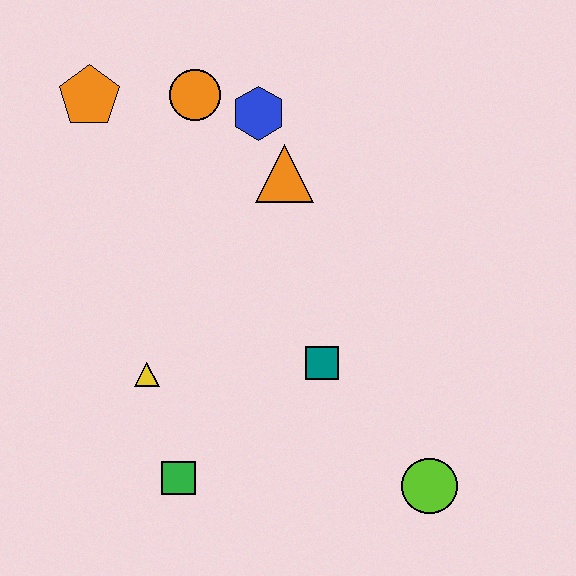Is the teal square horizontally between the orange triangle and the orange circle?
No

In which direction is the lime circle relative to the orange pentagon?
The lime circle is below the orange pentagon.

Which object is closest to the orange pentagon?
The orange circle is closest to the orange pentagon.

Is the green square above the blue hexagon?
No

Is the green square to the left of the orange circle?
Yes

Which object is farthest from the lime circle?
The orange pentagon is farthest from the lime circle.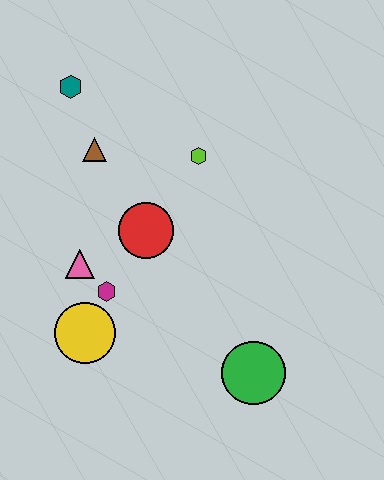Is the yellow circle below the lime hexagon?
Yes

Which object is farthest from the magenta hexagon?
The teal hexagon is farthest from the magenta hexagon.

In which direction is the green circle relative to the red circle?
The green circle is below the red circle.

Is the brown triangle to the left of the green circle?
Yes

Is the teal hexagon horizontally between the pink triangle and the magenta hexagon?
No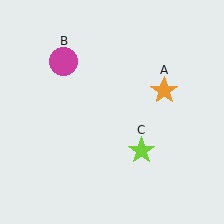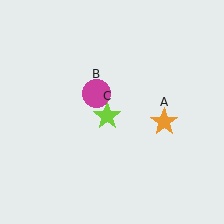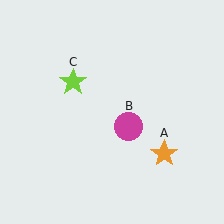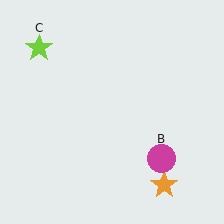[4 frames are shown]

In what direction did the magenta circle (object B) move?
The magenta circle (object B) moved down and to the right.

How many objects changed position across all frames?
3 objects changed position: orange star (object A), magenta circle (object B), lime star (object C).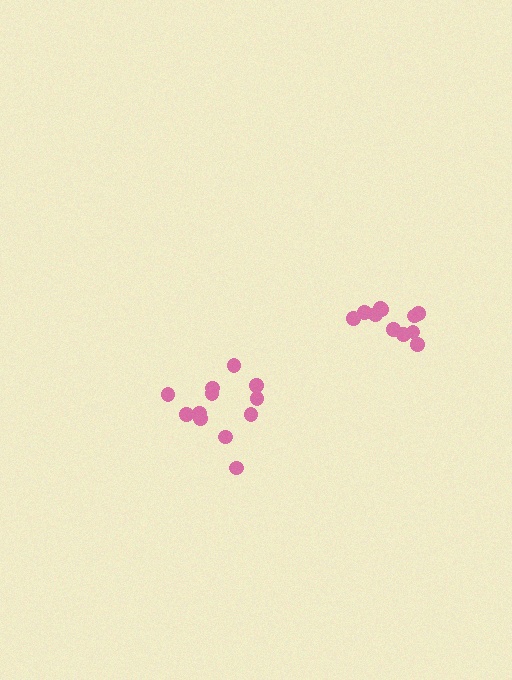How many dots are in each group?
Group 1: 11 dots, Group 2: 12 dots (23 total).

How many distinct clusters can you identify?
There are 2 distinct clusters.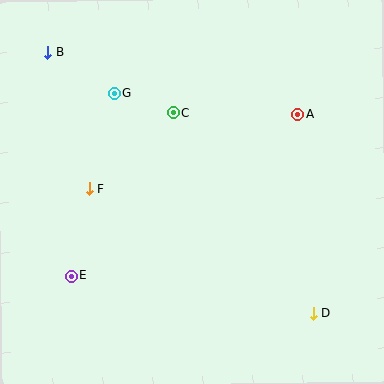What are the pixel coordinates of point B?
Point B is at (48, 52).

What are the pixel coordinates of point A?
Point A is at (298, 114).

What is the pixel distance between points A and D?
The distance between A and D is 200 pixels.